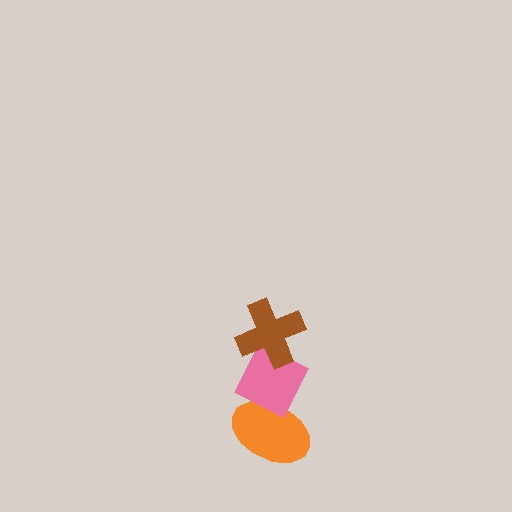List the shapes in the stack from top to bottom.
From top to bottom: the brown cross, the pink diamond, the orange ellipse.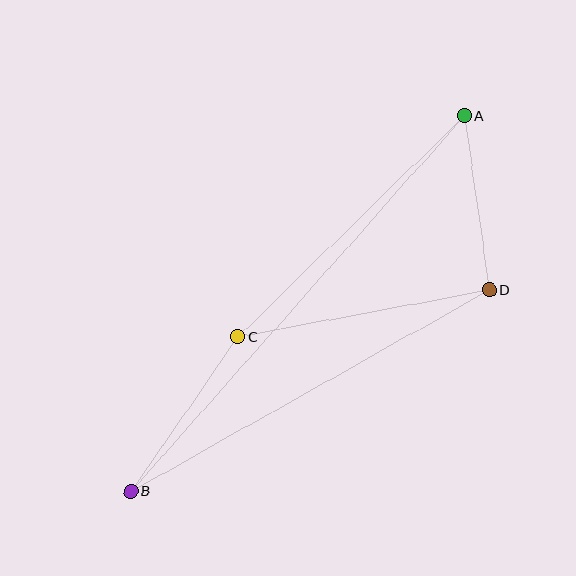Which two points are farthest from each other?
Points A and B are farthest from each other.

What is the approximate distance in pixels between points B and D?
The distance between B and D is approximately 411 pixels.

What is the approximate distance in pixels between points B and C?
The distance between B and C is approximately 189 pixels.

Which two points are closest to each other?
Points A and D are closest to each other.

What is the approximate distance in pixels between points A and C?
The distance between A and C is approximately 316 pixels.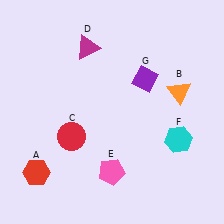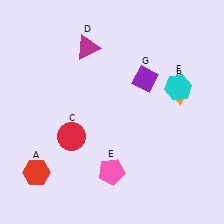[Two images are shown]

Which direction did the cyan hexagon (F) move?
The cyan hexagon (F) moved up.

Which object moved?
The cyan hexagon (F) moved up.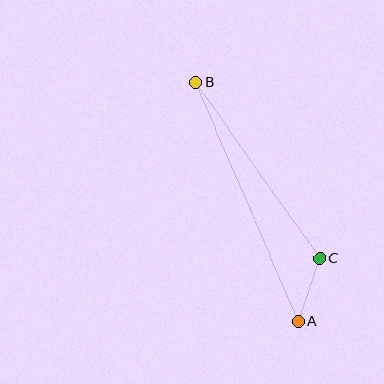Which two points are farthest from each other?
Points A and B are farthest from each other.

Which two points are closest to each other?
Points A and C are closest to each other.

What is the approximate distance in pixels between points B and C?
The distance between B and C is approximately 215 pixels.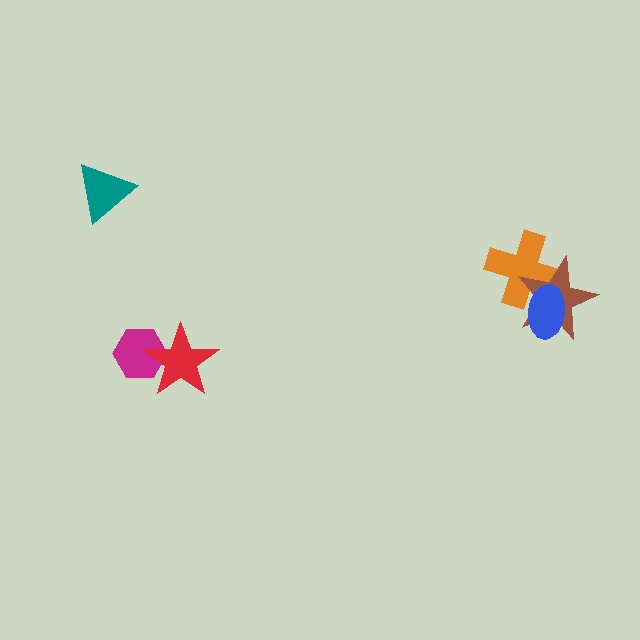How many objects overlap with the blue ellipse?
2 objects overlap with the blue ellipse.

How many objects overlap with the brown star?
2 objects overlap with the brown star.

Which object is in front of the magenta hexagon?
The red star is in front of the magenta hexagon.